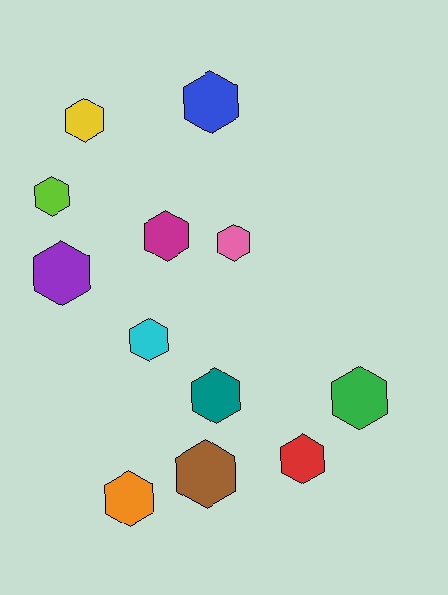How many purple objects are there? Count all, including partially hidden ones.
There is 1 purple object.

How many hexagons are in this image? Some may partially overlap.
There are 12 hexagons.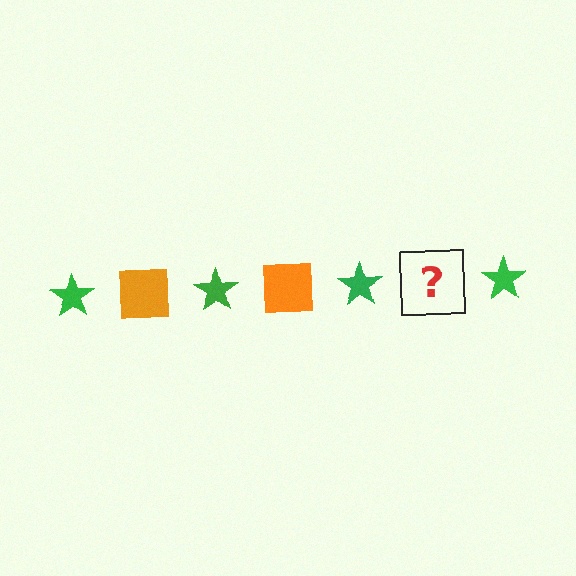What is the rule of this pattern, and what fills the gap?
The rule is that the pattern alternates between green star and orange square. The gap should be filled with an orange square.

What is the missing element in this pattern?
The missing element is an orange square.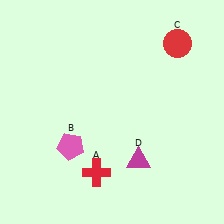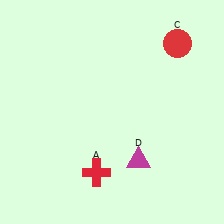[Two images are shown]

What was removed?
The pink pentagon (B) was removed in Image 2.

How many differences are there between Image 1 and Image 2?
There is 1 difference between the two images.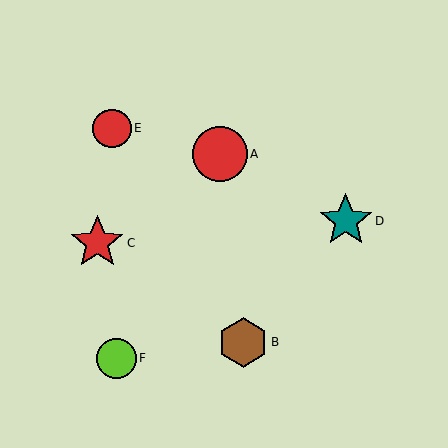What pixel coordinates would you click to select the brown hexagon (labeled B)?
Click at (243, 342) to select the brown hexagon B.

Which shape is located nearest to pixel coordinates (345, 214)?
The teal star (labeled D) at (346, 221) is nearest to that location.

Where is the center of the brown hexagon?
The center of the brown hexagon is at (243, 342).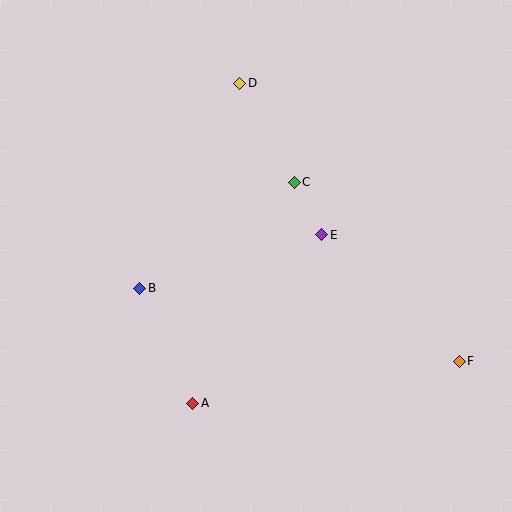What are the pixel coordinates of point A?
Point A is at (193, 403).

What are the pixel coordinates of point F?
Point F is at (459, 361).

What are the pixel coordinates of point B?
Point B is at (140, 288).